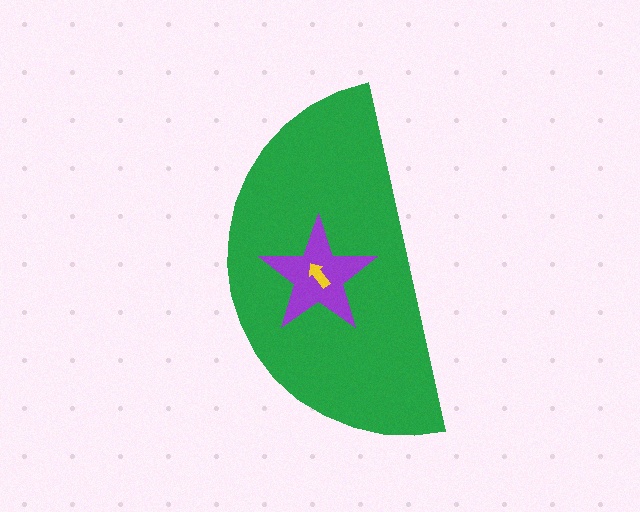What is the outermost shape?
The green semicircle.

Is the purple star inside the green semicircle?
Yes.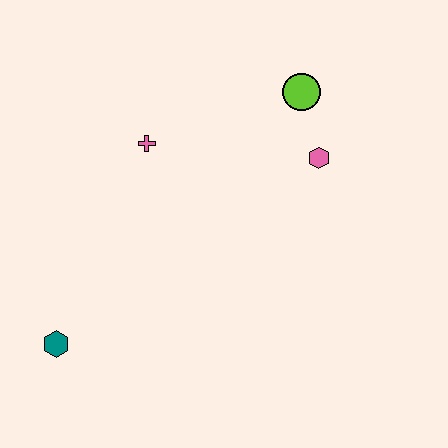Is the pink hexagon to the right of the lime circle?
Yes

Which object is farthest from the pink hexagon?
The teal hexagon is farthest from the pink hexagon.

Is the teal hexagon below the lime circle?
Yes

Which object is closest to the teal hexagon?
The pink cross is closest to the teal hexagon.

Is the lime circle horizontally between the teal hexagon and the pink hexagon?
Yes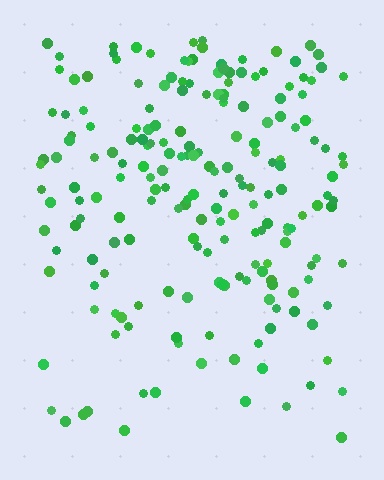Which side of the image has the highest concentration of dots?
The top.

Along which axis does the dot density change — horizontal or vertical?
Vertical.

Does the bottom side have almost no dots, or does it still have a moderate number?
Still a moderate number, just noticeably fewer than the top.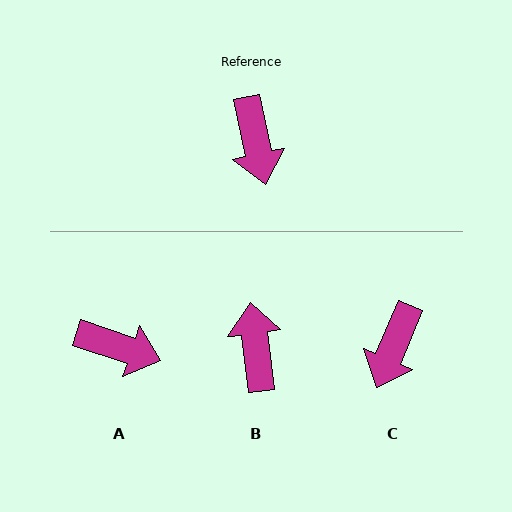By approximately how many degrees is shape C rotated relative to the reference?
Approximately 35 degrees clockwise.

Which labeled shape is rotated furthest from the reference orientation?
B, about 175 degrees away.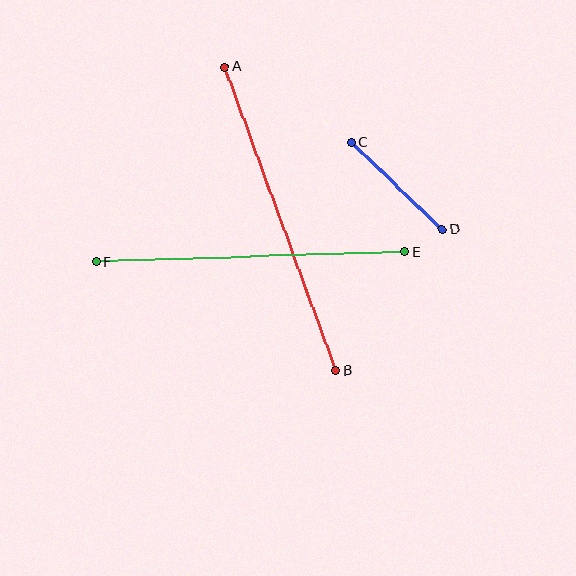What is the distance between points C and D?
The distance is approximately 126 pixels.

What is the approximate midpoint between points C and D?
The midpoint is at approximately (397, 186) pixels.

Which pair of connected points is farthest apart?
Points A and B are farthest apart.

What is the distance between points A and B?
The distance is approximately 323 pixels.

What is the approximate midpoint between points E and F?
The midpoint is at approximately (251, 257) pixels.